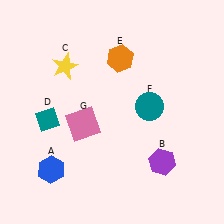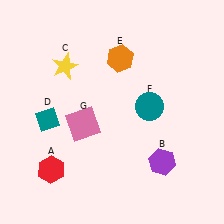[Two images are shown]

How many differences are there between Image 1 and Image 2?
There is 1 difference between the two images.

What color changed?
The hexagon (A) changed from blue in Image 1 to red in Image 2.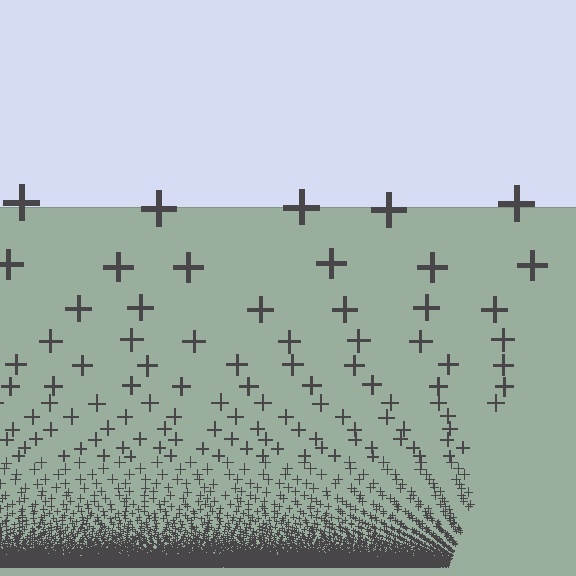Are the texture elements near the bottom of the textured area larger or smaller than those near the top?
Smaller. The gradient is inverted — elements near the bottom are smaller and denser.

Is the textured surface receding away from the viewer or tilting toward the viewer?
The surface appears to tilt toward the viewer. Texture elements get larger and sparser toward the top.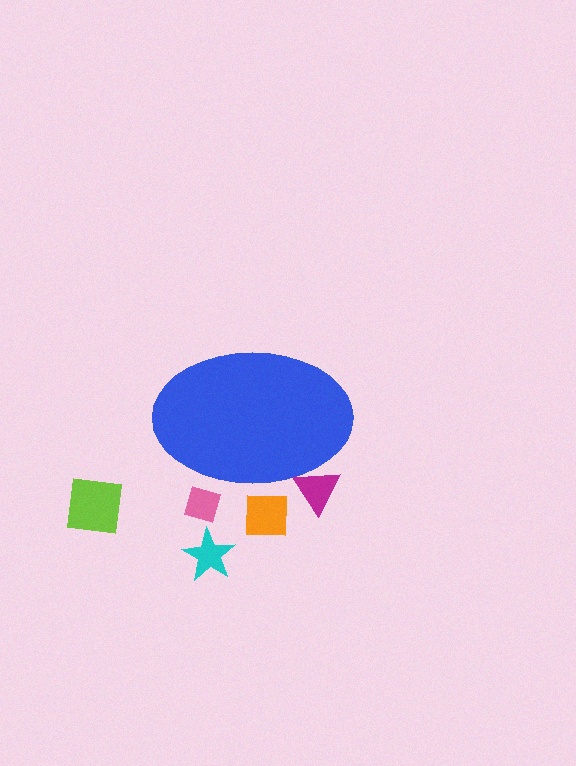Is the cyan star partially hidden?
No, the cyan star is fully visible.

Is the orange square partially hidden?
Yes, the orange square is partially hidden behind the blue ellipse.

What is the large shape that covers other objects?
A blue ellipse.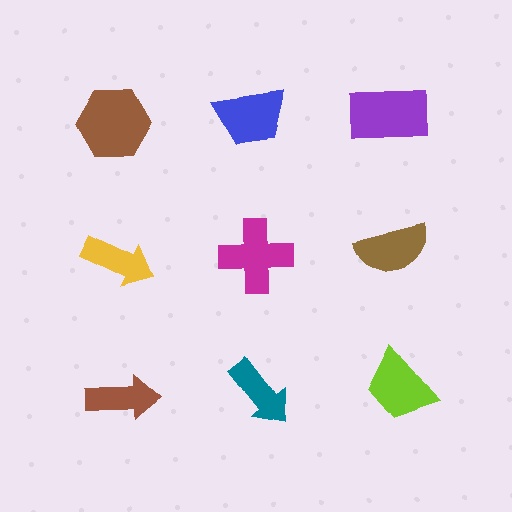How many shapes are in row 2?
3 shapes.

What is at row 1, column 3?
A purple rectangle.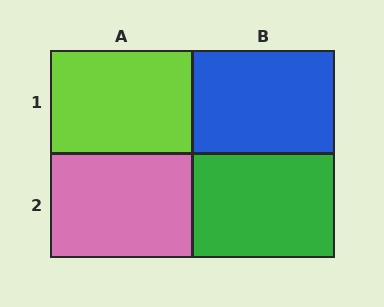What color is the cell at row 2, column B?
Green.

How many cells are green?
1 cell is green.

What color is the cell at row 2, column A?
Pink.